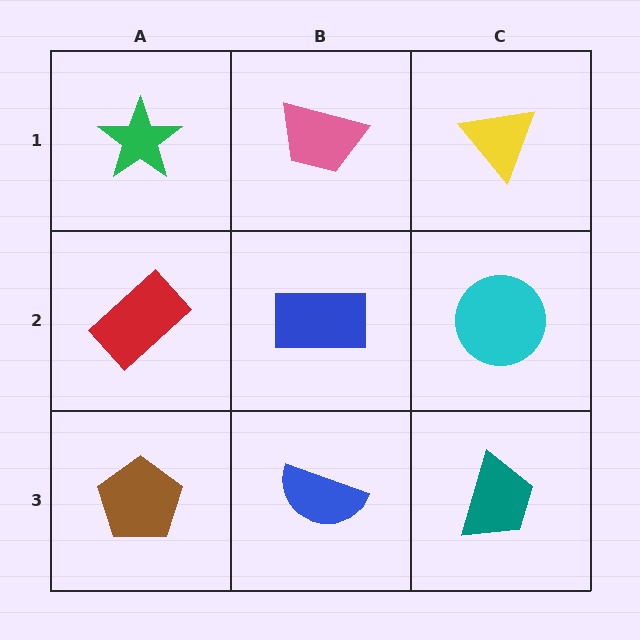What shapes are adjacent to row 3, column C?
A cyan circle (row 2, column C), a blue semicircle (row 3, column B).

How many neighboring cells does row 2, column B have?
4.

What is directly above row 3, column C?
A cyan circle.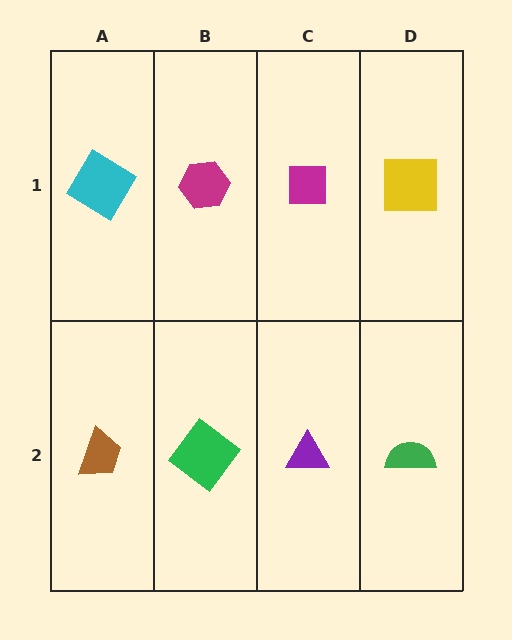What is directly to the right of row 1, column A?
A magenta hexagon.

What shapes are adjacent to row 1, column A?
A brown trapezoid (row 2, column A), a magenta hexagon (row 1, column B).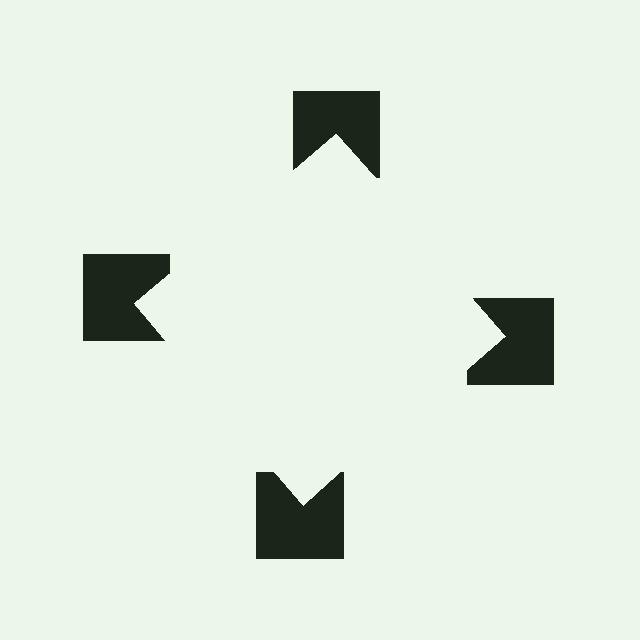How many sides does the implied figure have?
4 sides.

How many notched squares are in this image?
There are 4 — one at each vertex of the illusory square.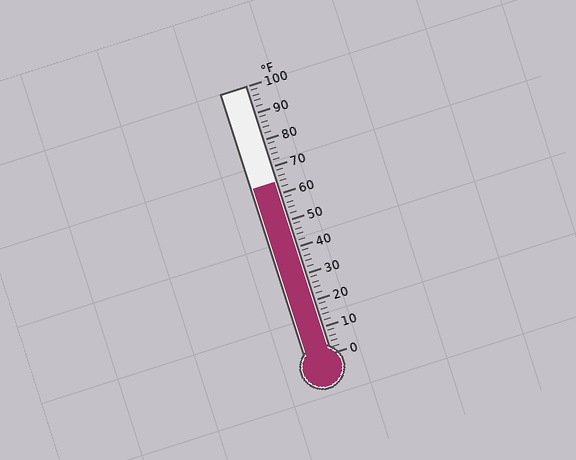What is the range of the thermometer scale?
The thermometer scale ranges from 0°F to 100°F.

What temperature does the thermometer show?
The thermometer shows approximately 64°F.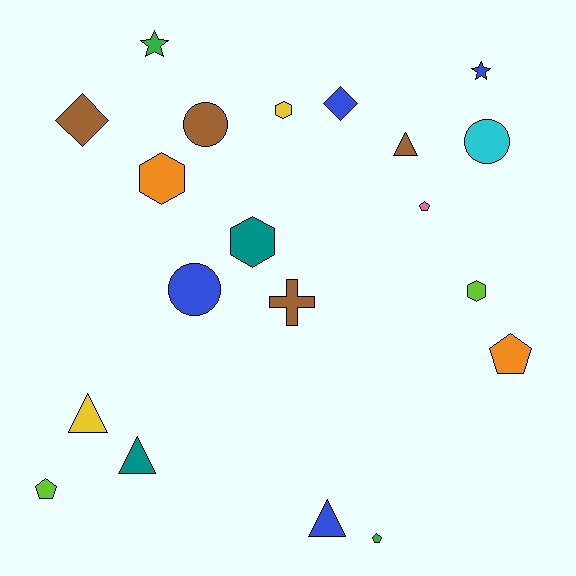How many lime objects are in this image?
There are 2 lime objects.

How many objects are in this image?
There are 20 objects.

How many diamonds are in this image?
There are 2 diamonds.